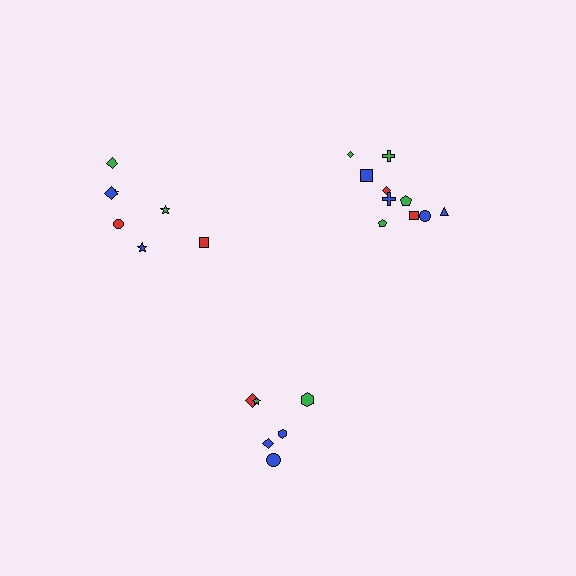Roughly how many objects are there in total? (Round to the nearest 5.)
Roughly 25 objects in total.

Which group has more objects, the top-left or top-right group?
The top-right group.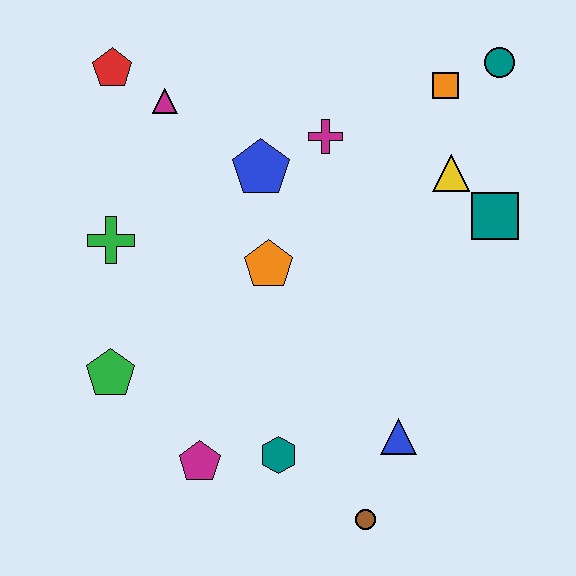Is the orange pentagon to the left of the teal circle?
Yes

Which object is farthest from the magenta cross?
The brown circle is farthest from the magenta cross.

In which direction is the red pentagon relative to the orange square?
The red pentagon is to the left of the orange square.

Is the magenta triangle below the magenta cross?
No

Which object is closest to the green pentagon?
The magenta pentagon is closest to the green pentagon.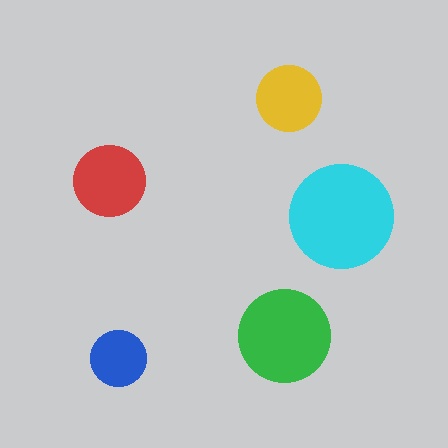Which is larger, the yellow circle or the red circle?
The red one.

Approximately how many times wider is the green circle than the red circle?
About 1.5 times wider.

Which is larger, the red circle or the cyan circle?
The cyan one.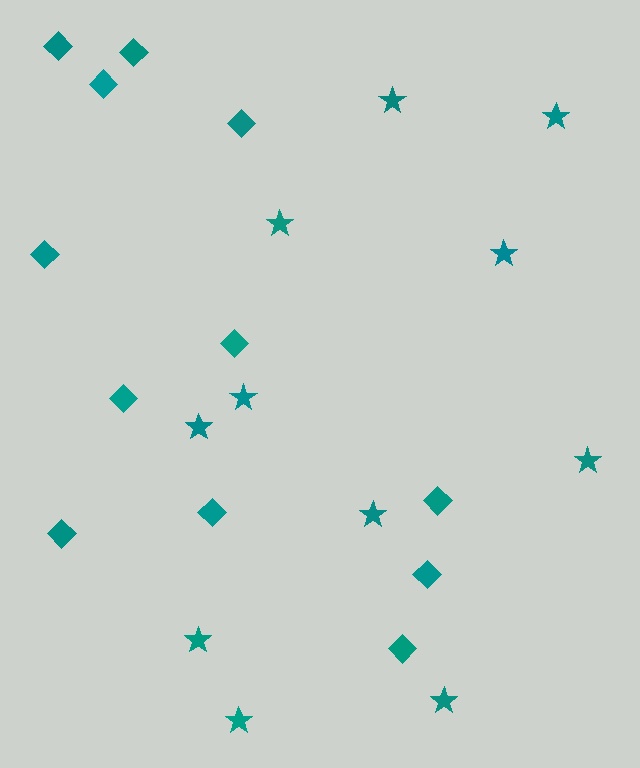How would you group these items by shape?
There are 2 groups: one group of stars (11) and one group of diamonds (12).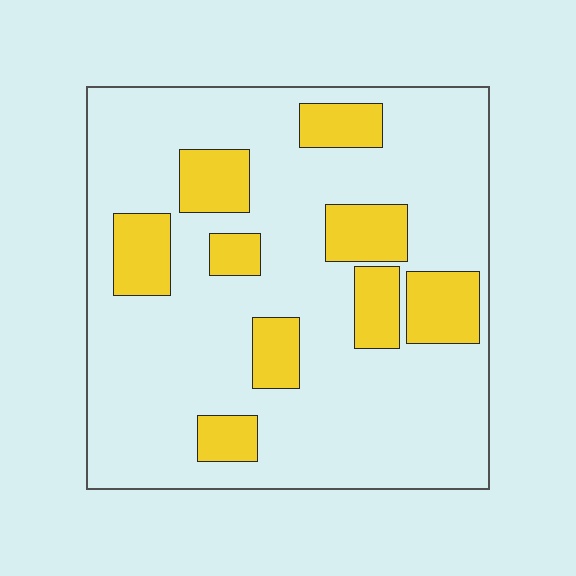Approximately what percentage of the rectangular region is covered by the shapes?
Approximately 20%.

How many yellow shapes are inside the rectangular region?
9.